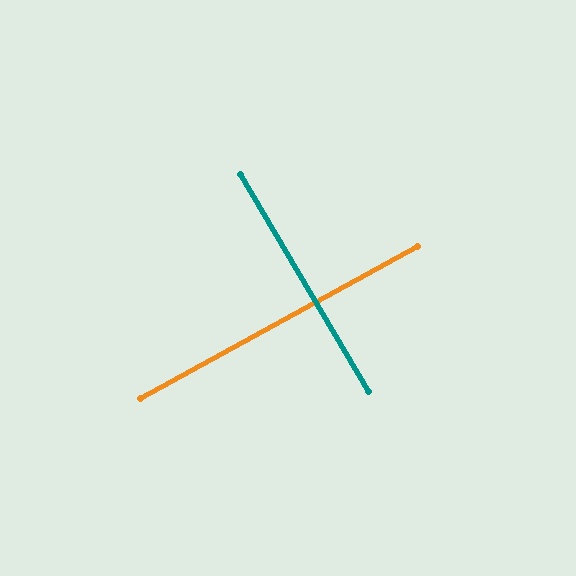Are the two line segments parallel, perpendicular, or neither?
Perpendicular — they meet at approximately 89°.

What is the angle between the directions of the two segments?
Approximately 89 degrees.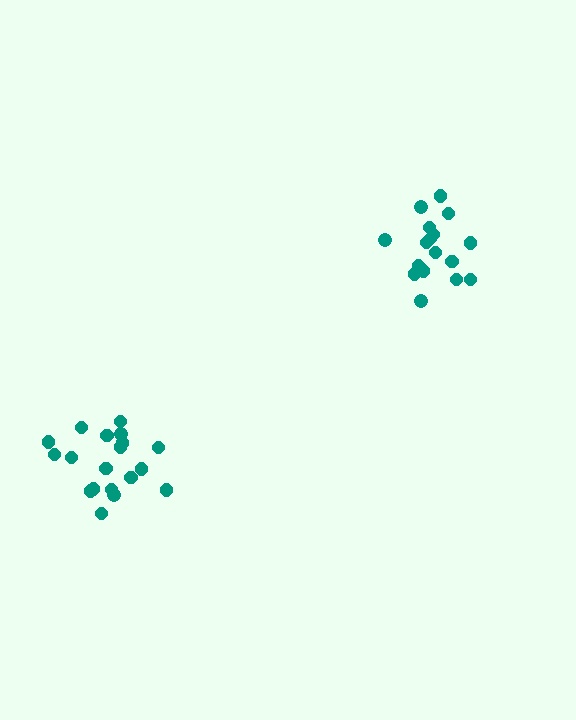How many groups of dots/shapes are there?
There are 2 groups.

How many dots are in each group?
Group 1: 19 dots, Group 2: 17 dots (36 total).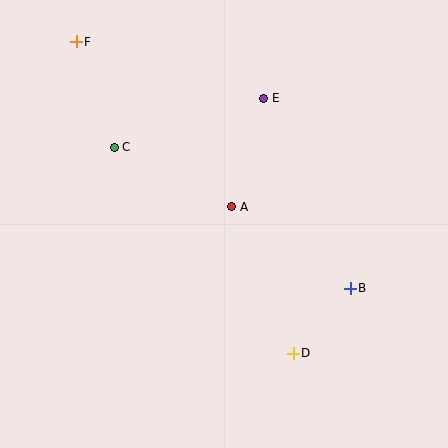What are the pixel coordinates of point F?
Point F is at (76, 42).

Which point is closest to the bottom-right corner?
Point D is closest to the bottom-right corner.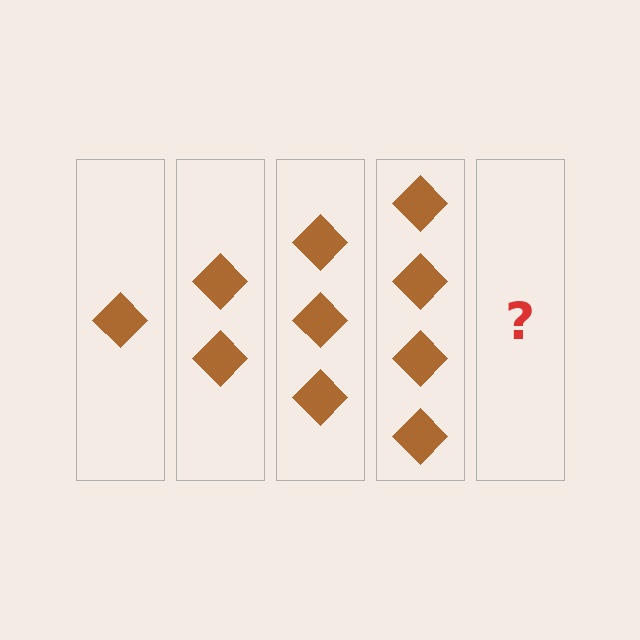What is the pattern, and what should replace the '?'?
The pattern is that each step adds one more diamond. The '?' should be 5 diamonds.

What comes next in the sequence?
The next element should be 5 diamonds.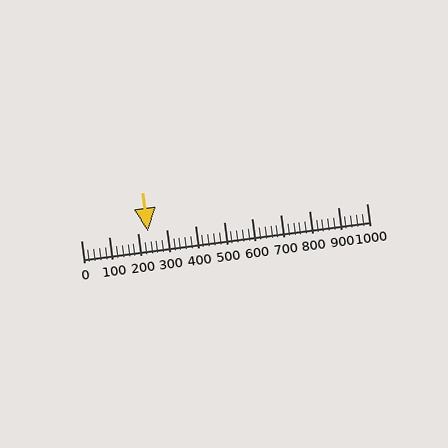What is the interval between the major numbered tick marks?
The major tick marks are spaced 100 units apart.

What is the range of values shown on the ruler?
The ruler shows values from 0 to 1000.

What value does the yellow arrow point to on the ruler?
The yellow arrow points to approximately 236.